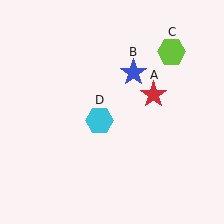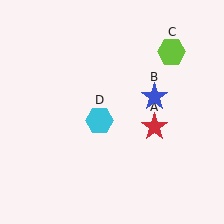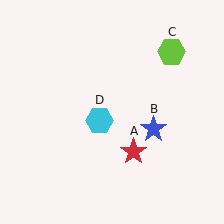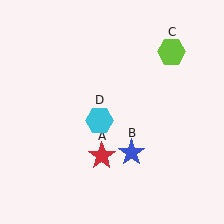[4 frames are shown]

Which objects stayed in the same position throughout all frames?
Lime hexagon (object C) and cyan hexagon (object D) remained stationary.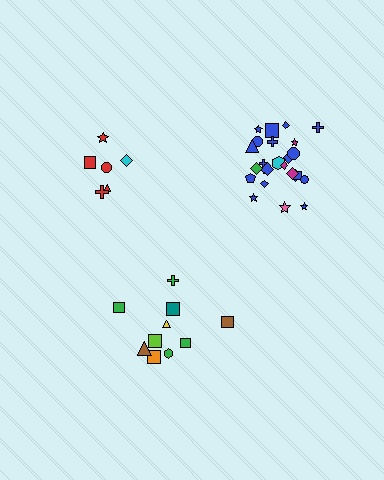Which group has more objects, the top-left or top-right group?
The top-right group.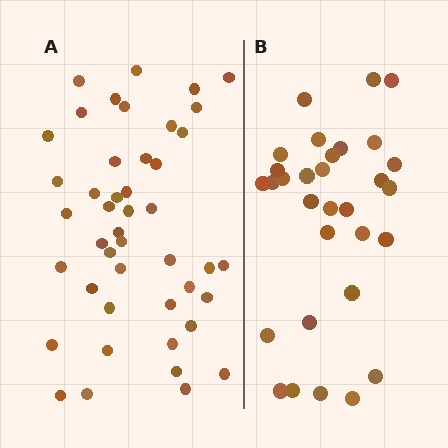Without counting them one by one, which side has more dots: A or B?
Region A (the left region) has more dots.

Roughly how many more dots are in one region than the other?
Region A has approximately 15 more dots than region B.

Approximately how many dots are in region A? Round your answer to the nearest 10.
About 40 dots. (The exact count is 45, which rounds to 40.)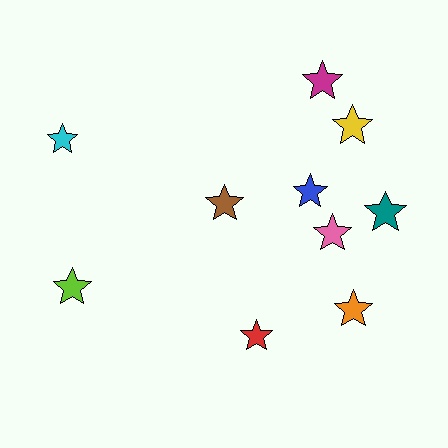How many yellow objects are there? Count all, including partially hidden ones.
There is 1 yellow object.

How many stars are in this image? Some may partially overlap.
There are 10 stars.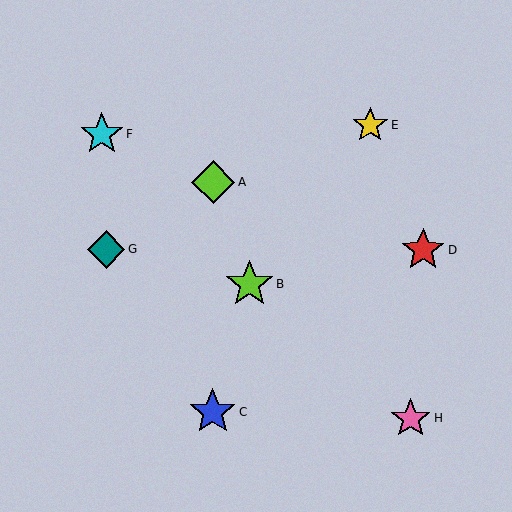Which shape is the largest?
The lime star (labeled B) is the largest.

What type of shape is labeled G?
Shape G is a teal diamond.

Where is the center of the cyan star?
The center of the cyan star is at (102, 134).